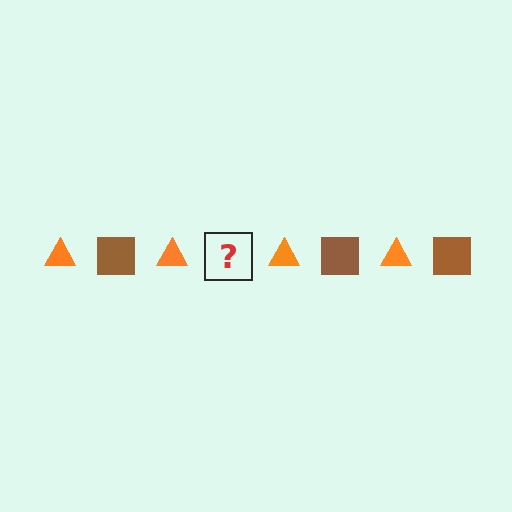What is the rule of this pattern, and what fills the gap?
The rule is that the pattern alternates between orange triangle and brown square. The gap should be filled with a brown square.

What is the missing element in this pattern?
The missing element is a brown square.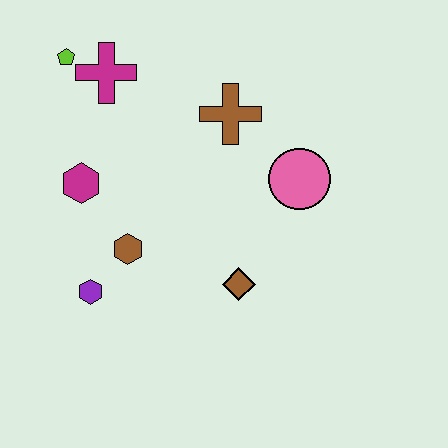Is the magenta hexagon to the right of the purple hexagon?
No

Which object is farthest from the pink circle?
The lime pentagon is farthest from the pink circle.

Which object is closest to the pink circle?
The brown cross is closest to the pink circle.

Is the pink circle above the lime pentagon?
No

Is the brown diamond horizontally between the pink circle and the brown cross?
Yes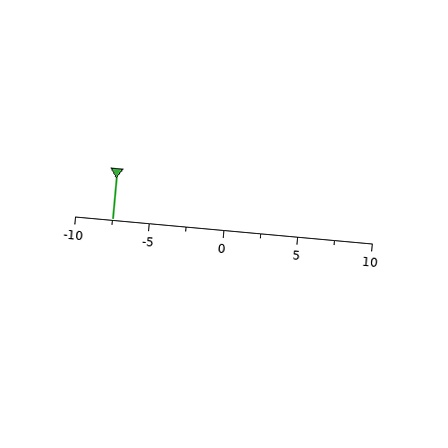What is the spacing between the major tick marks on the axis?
The major ticks are spaced 5 apart.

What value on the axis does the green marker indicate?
The marker indicates approximately -7.5.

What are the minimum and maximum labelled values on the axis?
The axis runs from -10 to 10.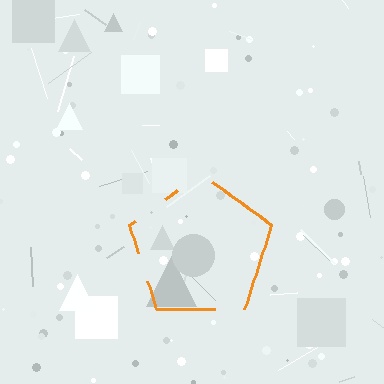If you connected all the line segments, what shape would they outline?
They would outline a pentagon.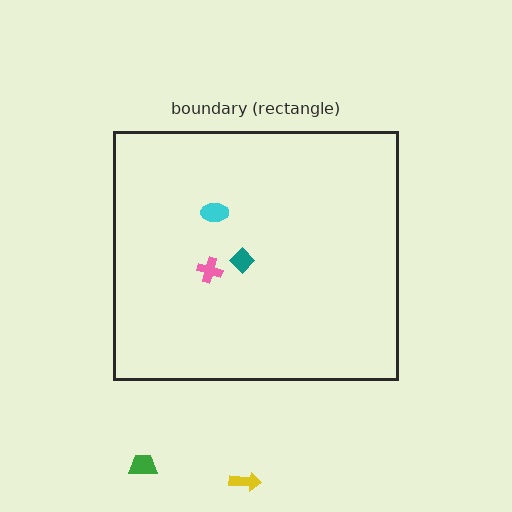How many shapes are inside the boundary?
3 inside, 2 outside.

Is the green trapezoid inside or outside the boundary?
Outside.